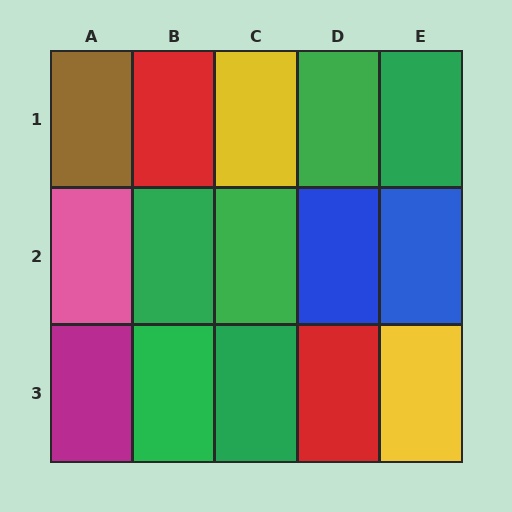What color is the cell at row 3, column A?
Magenta.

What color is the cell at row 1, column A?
Brown.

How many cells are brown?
1 cell is brown.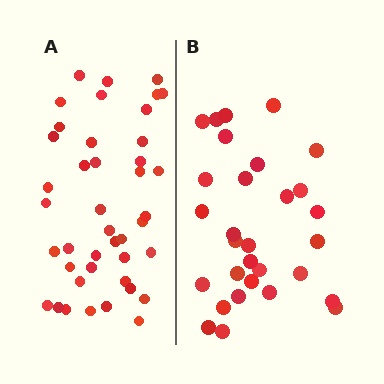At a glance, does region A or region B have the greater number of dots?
Region A (the left region) has more dots.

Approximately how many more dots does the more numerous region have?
Region A has roughly 12 or so more dots than region B.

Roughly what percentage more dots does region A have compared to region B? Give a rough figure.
About 40% more.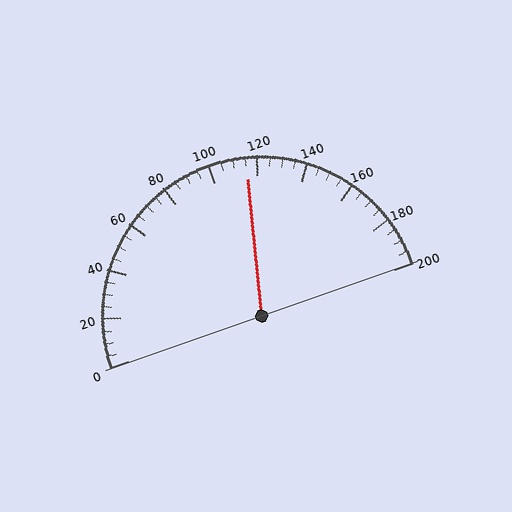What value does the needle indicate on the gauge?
The needle indicates approximately 115.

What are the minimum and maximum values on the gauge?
The gauge ranges from 0 to 200.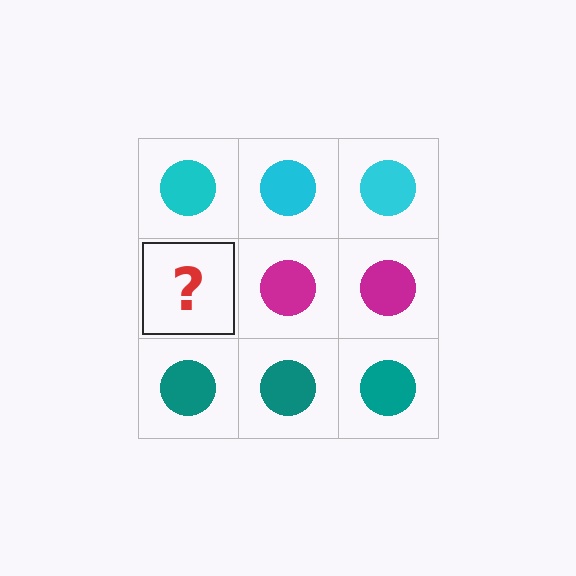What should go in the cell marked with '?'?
The missing cell should contain a magenta circle.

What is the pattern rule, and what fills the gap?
The rule is that each row has a consistent color. The gap should be filled with a magenta circle.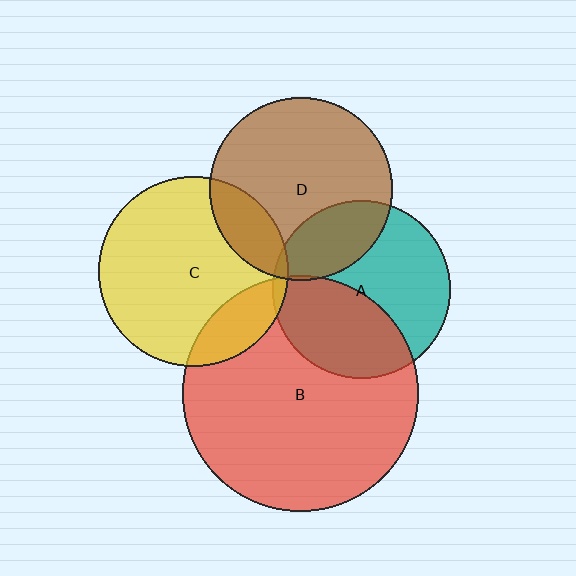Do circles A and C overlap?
Yes.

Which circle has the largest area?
Circle B (red).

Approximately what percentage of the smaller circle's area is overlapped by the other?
Approximately 5%.